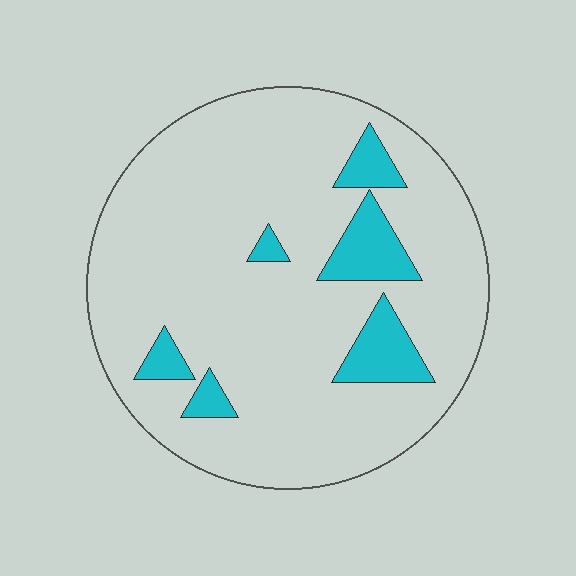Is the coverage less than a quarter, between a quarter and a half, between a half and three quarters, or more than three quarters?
Less than a quarter.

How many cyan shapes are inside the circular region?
6.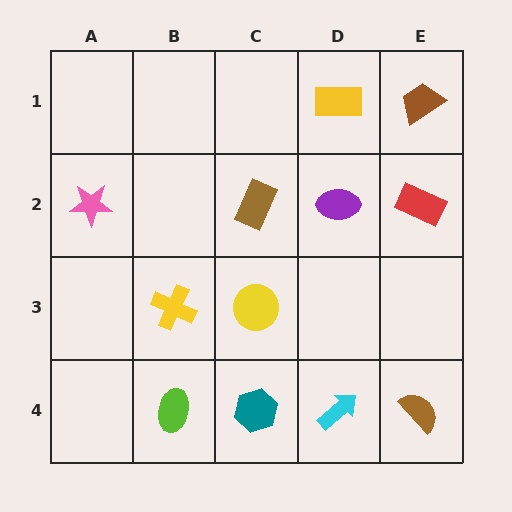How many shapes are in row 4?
4 shapes.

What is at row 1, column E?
A brown trapezoid.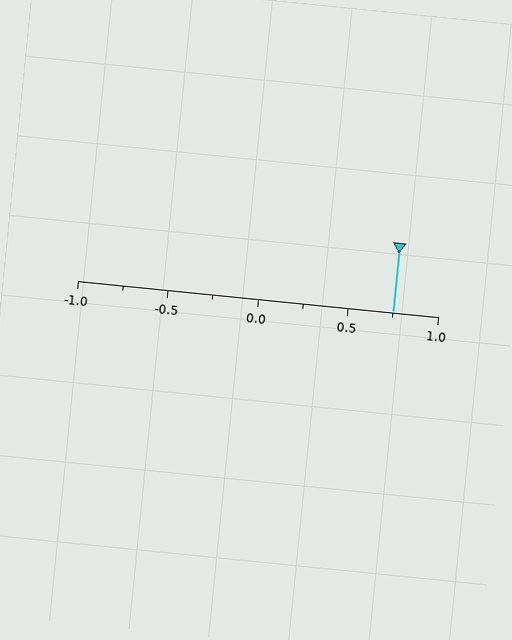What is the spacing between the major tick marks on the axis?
The major ticks are spaced 0.5 apart.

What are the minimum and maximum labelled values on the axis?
The axis runs from -1.0 to 1.0.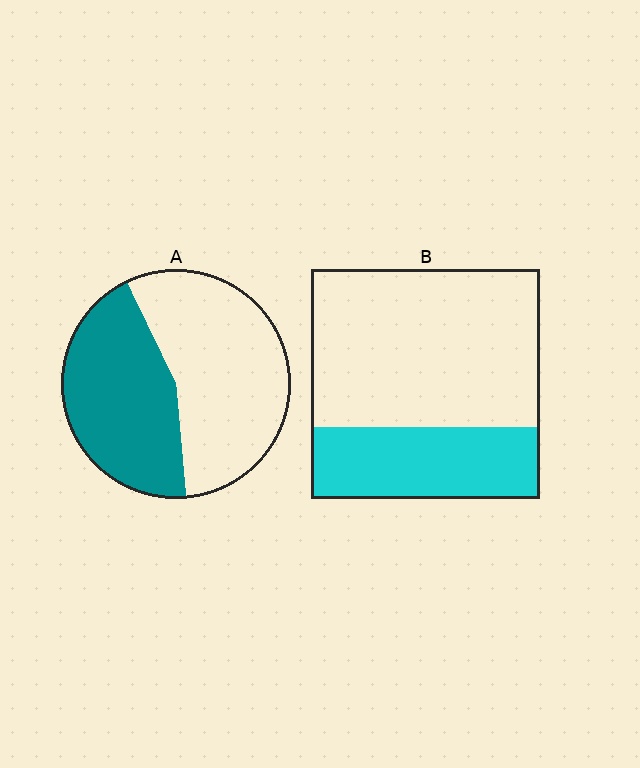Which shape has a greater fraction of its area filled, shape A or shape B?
Shape A.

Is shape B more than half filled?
No.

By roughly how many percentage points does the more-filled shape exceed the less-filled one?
By roughly 15 percentage points (A over B).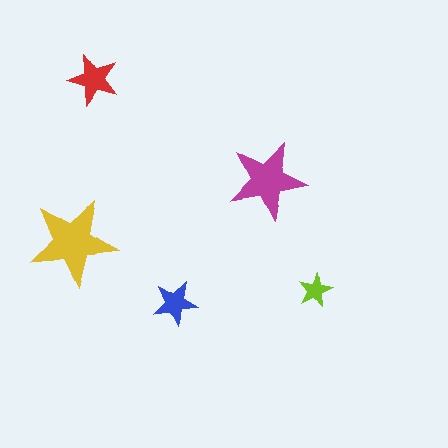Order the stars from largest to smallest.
the yellow one, the magenta one, the red one, the blue one, the lime one.